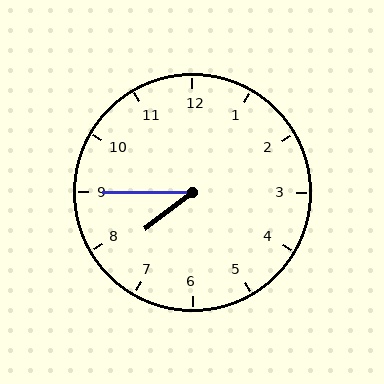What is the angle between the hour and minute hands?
Approximately 38 degrees.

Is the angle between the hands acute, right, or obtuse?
It is acute.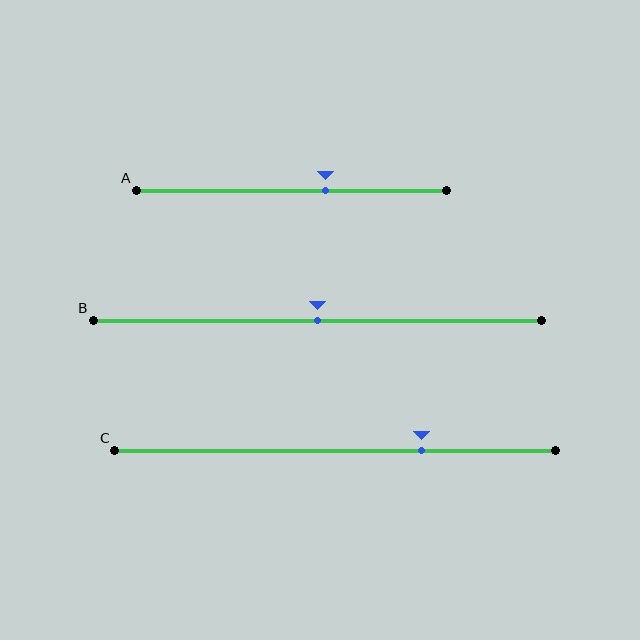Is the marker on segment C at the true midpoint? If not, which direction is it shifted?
No, the marker on segment C is shifted to the right by about 20% of the segment length.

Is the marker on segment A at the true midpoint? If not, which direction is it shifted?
No, the marker on segment A is shifted to the right by about 11% of the segment length.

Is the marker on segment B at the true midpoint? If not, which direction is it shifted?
Yes, the marker on segment B is at the true midpoint.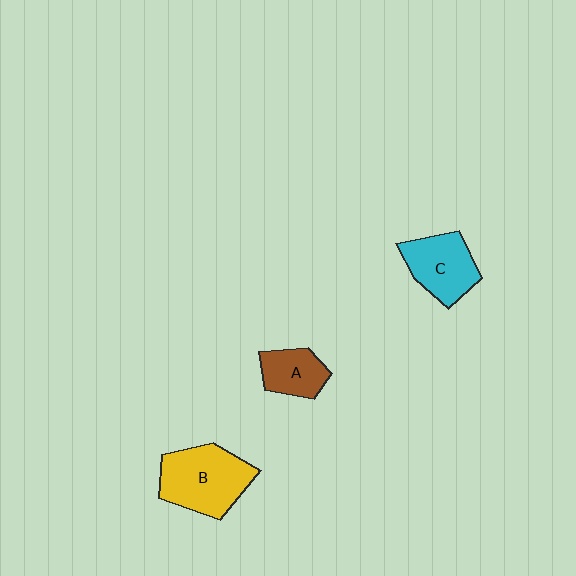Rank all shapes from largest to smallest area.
From largest to smallest: B (yellow), C (cyan), A (brown).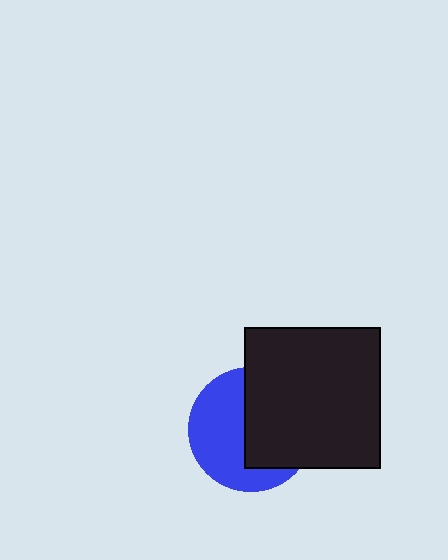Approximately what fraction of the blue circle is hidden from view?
Roughly 50% of the blue circle is hidden behind the black rectangle.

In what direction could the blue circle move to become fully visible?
The blue circle could move left. That would shift it out from behind the black rectangle entirely.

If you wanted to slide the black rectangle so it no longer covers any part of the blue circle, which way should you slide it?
Slide it right — that is the most direct way to separate the two shapes.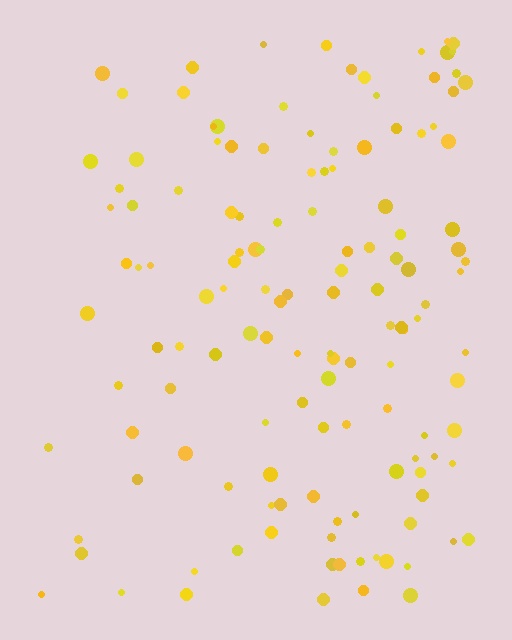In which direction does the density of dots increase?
From left to right, with the right side densest.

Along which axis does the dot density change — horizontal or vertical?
Horizontal.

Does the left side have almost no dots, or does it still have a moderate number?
Still a moderate number, just noticeably fewer than the right.